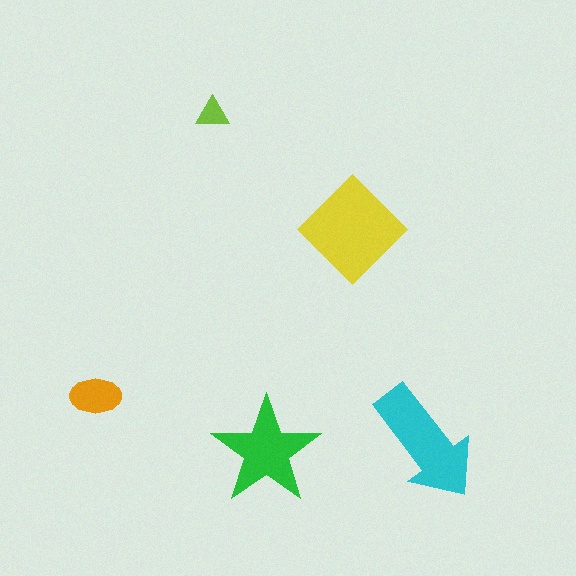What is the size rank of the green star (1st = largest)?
3rd.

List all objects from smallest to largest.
The lime triangle, the orange ellipse, the green star, the cyan arrow, the yellow diamond.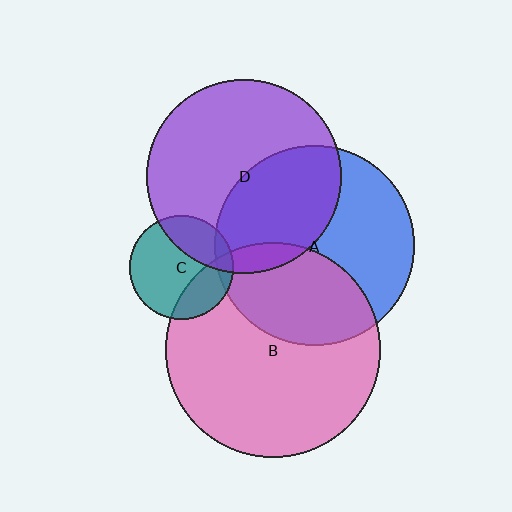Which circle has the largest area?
Circle B (pink).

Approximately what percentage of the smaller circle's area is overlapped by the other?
Approximately 40%.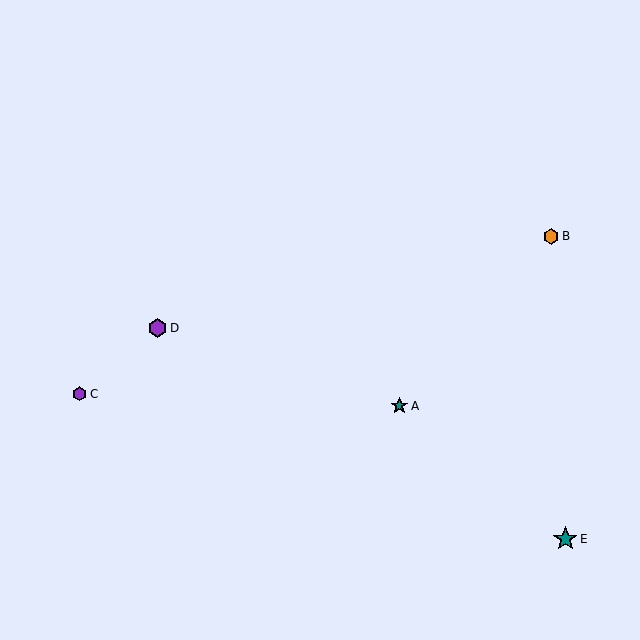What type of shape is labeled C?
Shape C is a purple hexagon.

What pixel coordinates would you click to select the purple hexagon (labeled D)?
Click at (158, 328) to select the purple hexagon D.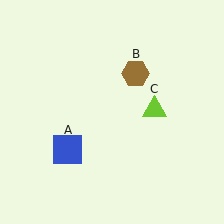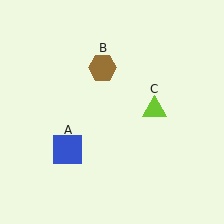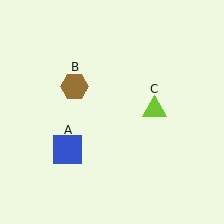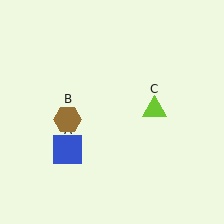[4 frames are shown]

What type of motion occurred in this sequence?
The brown hexagon (object B) rotated counterclockwise around the center of the scene.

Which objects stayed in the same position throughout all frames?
Blue square (object A) and lime triangle (object C) remained stationary.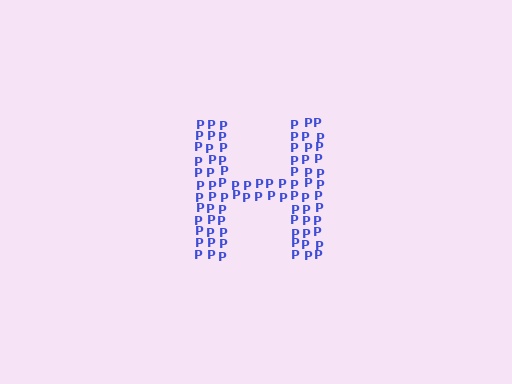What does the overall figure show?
The overall figure shows the letter H.